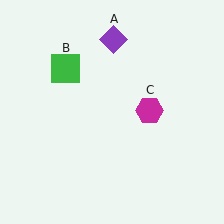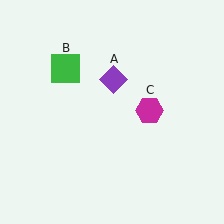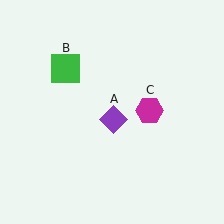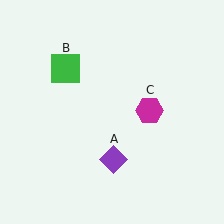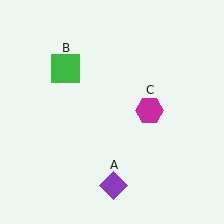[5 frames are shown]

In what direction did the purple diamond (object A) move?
The purple diamond (object A) moved down.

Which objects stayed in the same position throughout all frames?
Green square (object B) and magenta hexagon (object C) remained stationary.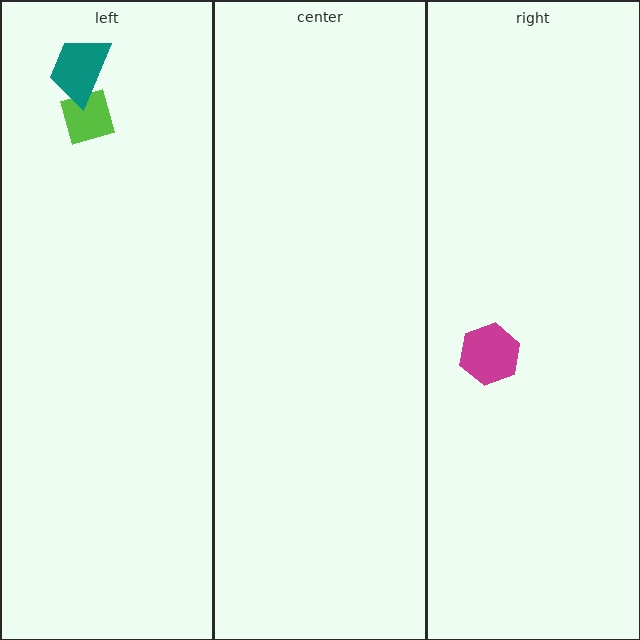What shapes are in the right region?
The magenta hexagon.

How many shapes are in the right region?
1.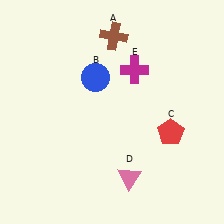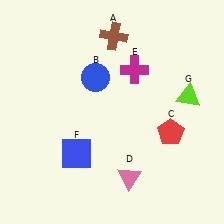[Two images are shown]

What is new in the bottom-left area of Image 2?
A blue square (F) was added in the bottom-left area of Image 2.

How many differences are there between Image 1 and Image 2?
There are 2 differences between the two images.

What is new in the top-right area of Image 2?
A lime triangle (G) was added in the top-right area of Image 2.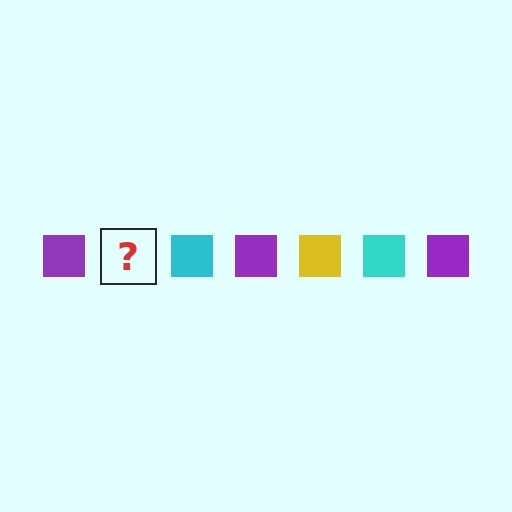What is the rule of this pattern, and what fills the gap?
The rule is that the pattern cycles through purple, yellow, cyan squares. The gap should be filled with a yellow square.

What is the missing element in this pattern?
The missing element is a yellow square.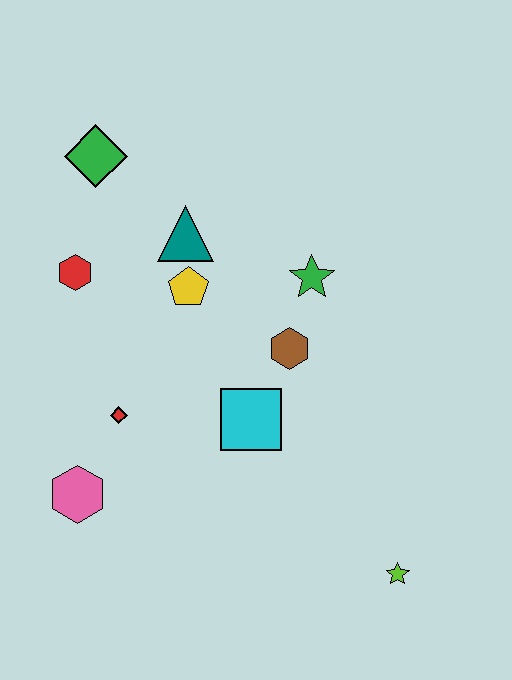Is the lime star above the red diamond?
No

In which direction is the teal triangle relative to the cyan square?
The teal triangle is above the cyan square.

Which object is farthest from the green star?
The pink hexagon is farthest from the green star.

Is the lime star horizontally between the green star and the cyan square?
No